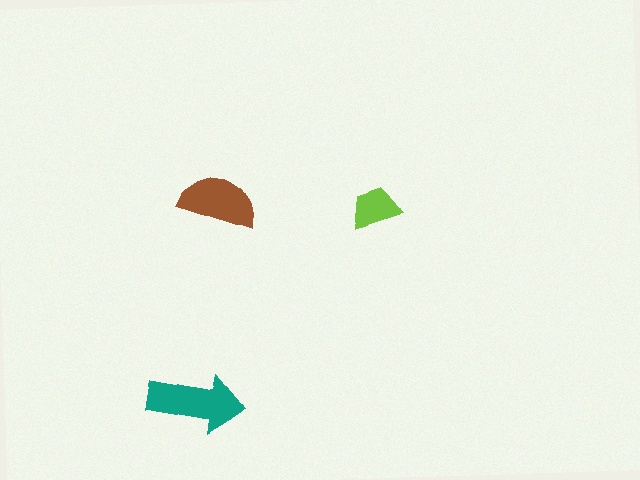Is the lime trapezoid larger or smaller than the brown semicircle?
Smaller.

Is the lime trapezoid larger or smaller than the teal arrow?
Smaller.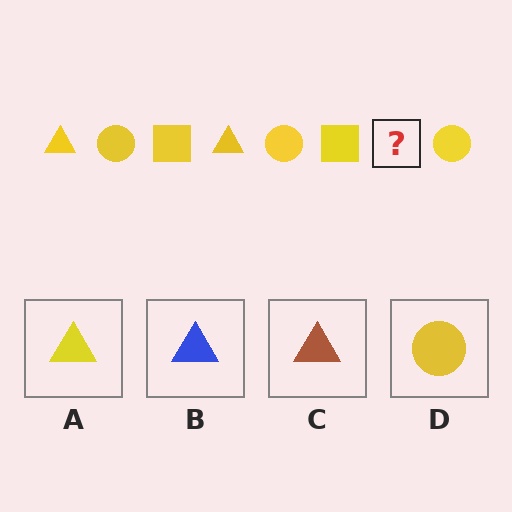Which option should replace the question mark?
Option A.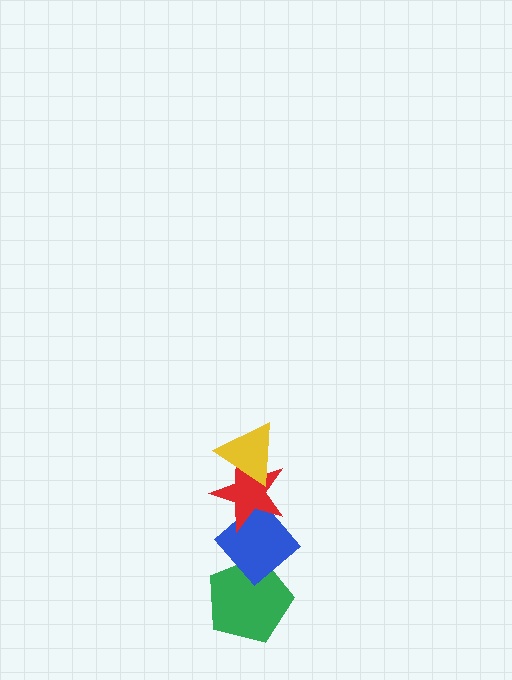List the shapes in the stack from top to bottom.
From top to bottom: the yellow triangle, the red star, the blue diamond, the green pentagon.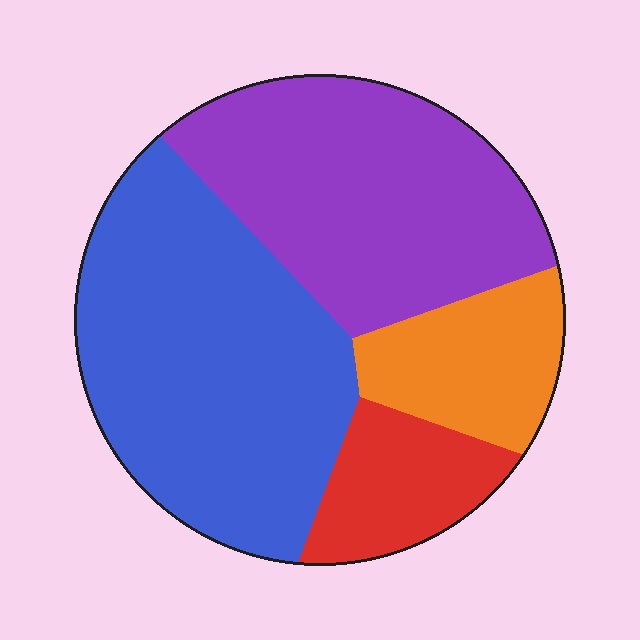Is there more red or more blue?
Blue.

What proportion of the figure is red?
Red takes up about one eighth (1/8) of the figure.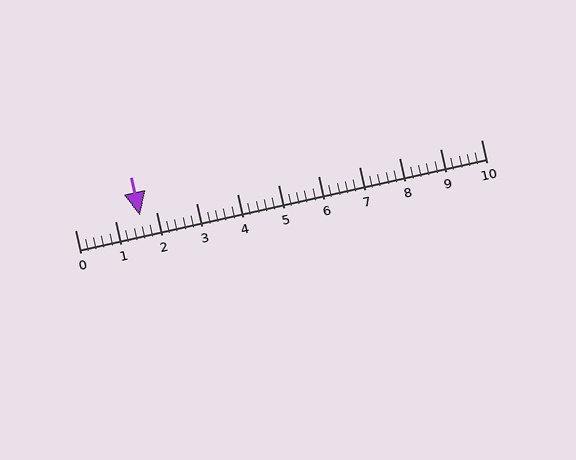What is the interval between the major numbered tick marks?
The major tick marks are spaced 1 units apart.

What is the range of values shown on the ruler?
The ruler shows values from 0 to 10.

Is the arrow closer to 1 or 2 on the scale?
The arrow is closer to 2.